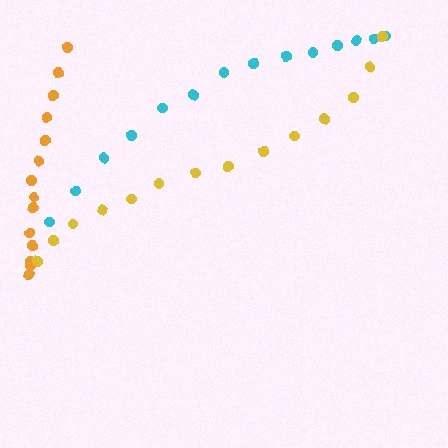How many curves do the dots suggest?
There are 3 distinct paths.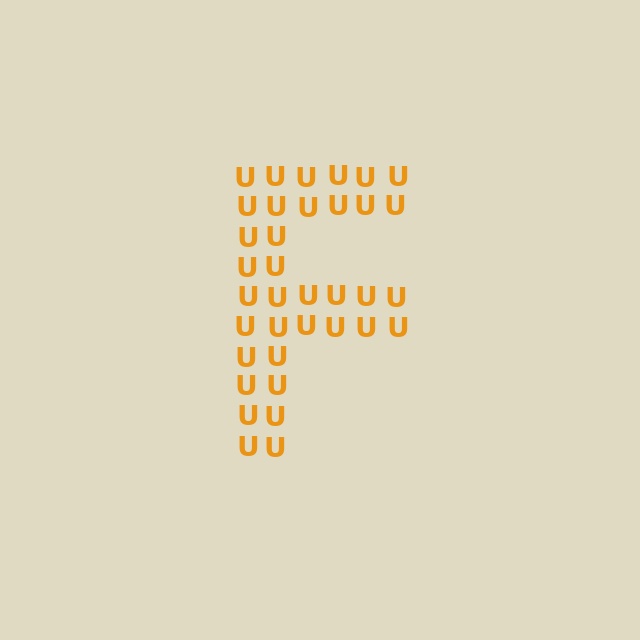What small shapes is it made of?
It is made of small letter U's.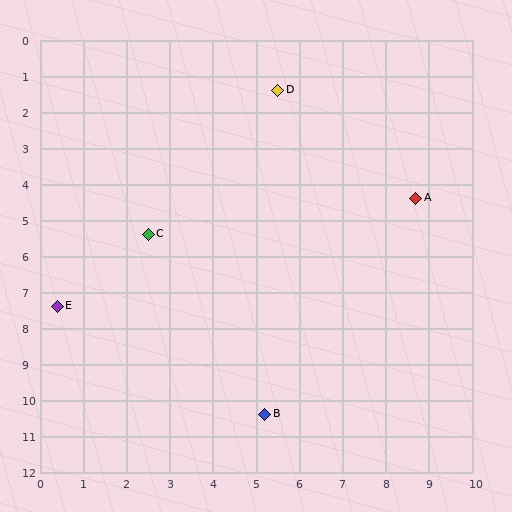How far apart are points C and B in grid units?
Points C and B are about 5.7 grid units apart.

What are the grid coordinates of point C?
Point C is at approximately (2.5, 5.4).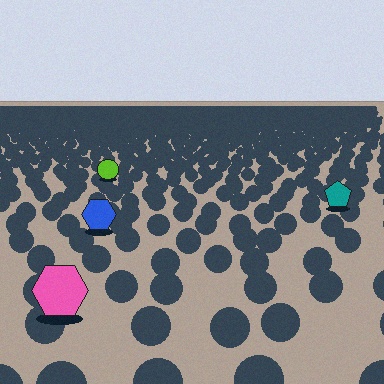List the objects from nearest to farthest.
From nearest to farthest: the pink hexagon, the blue hexagon, the teal pentagon, the lime circle.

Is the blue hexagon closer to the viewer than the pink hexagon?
No. The pink hexagon is closer — you can tell from the texture gradient: the ground texture is coarser near it.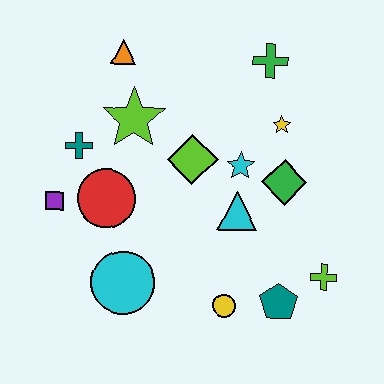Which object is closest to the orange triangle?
The lime star is closest to the orange triangle.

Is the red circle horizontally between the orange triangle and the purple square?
Yes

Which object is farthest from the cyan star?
The purple square is farthest from the cyan star.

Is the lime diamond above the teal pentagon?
Yes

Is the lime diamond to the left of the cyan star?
Yes